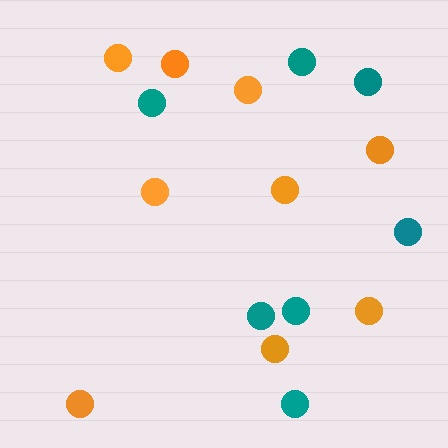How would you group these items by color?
There are 2 groups: one group of teal circles (7) and one group of orange circles (9).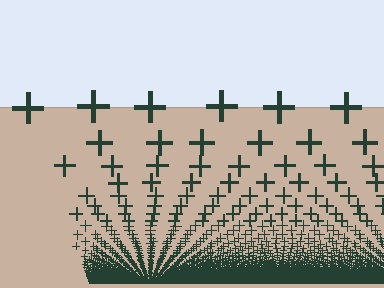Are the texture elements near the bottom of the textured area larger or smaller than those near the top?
Smaller. The gradient is inverted — elements near the bottom are smaller and denser.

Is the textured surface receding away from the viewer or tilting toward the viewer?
The surface appears to tilt toward the viewer. Texture elements get larger and sparser toward the top.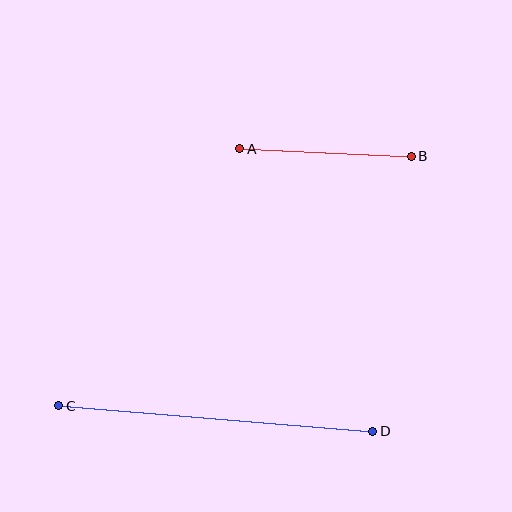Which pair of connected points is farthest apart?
Points C and D are farthest apart.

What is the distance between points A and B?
The distance is approximately 172 pixels.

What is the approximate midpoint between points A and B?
The midpoint is at approximately (326, 153) pixels.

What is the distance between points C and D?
The distance is approximately 315 pixels.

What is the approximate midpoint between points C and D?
The midpoint is at approximately (216, 419) pixels.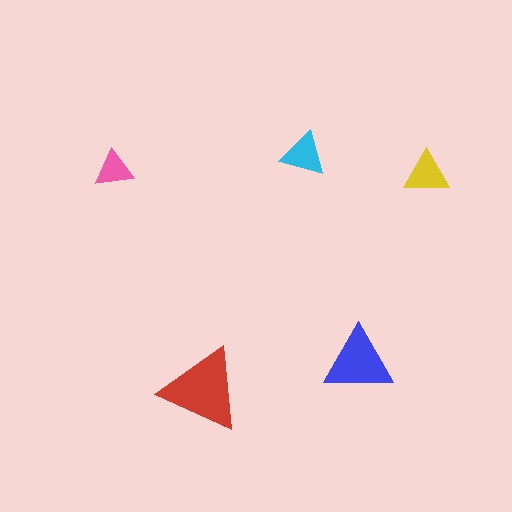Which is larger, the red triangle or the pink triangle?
The red one.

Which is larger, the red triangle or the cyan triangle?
The red one.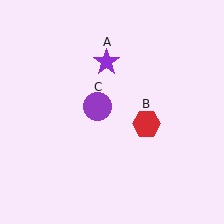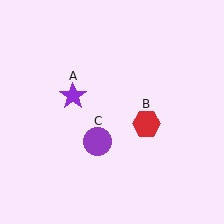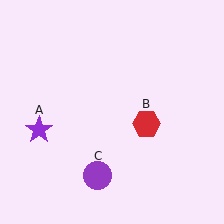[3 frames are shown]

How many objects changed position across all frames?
2 objects changed position: purple star (object A), purple circle (object C).